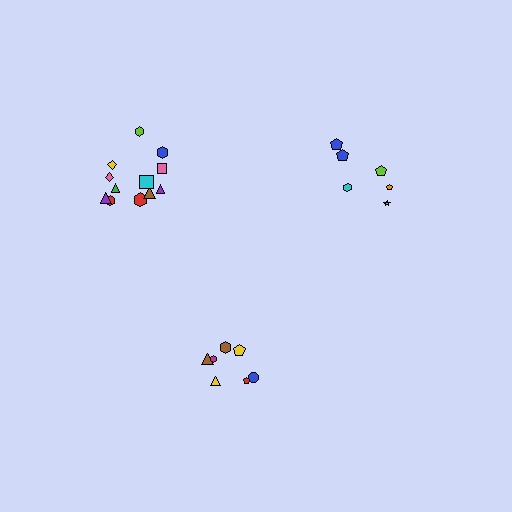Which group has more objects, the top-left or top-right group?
The top-left group.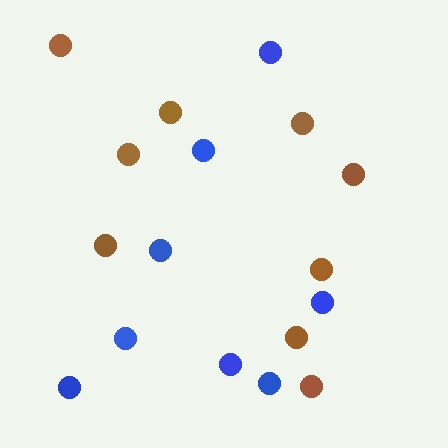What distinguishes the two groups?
There are 2 groups: one group of brown circles (9) and one group of blue circles (8).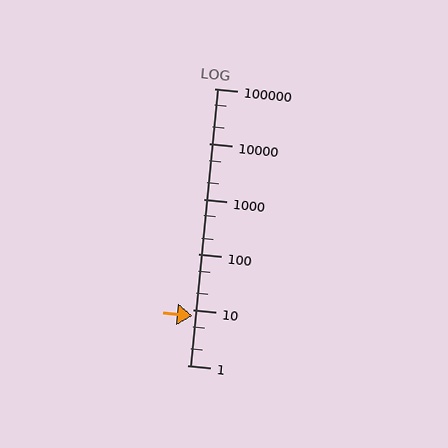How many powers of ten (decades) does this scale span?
The scale spans 5 decades, from 1 to 100000.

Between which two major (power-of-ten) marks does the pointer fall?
The pointer is between 1 and 10.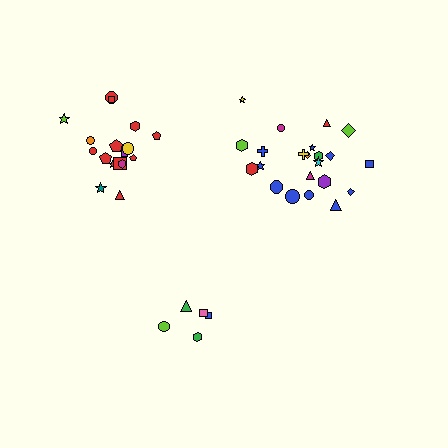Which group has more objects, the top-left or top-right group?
The top-right group.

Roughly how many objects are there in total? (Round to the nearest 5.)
Roughly 45 objects in total.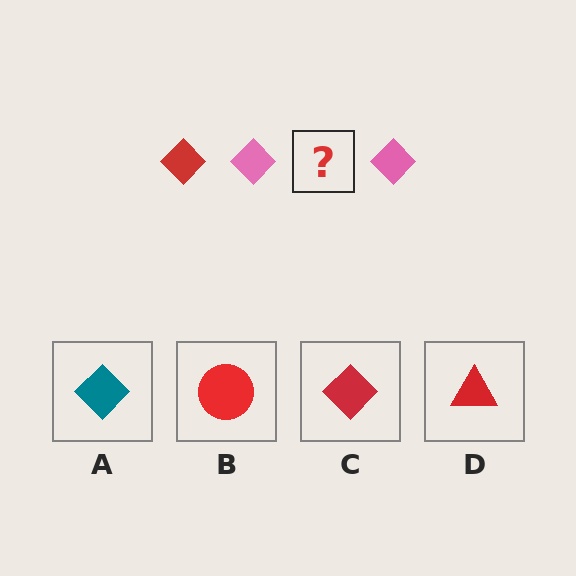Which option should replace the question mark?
Option C.